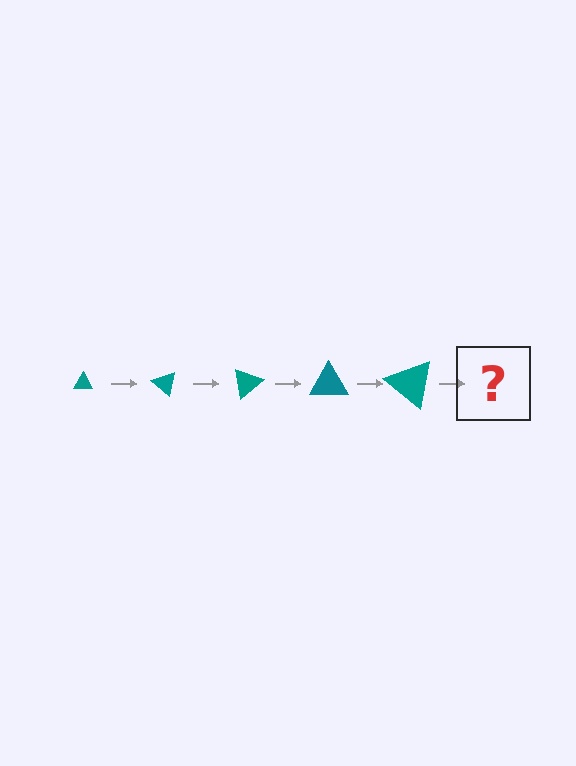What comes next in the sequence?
The next element should be a triangle, larger than the previous one and rotated 200 degrees from the start.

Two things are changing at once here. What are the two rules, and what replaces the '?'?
The two rules are that the triangle grows larger each step and it rotates 40 degrees each step. The '?' should be a triangle, larger than the previous one and rotated 200 degrees from the start.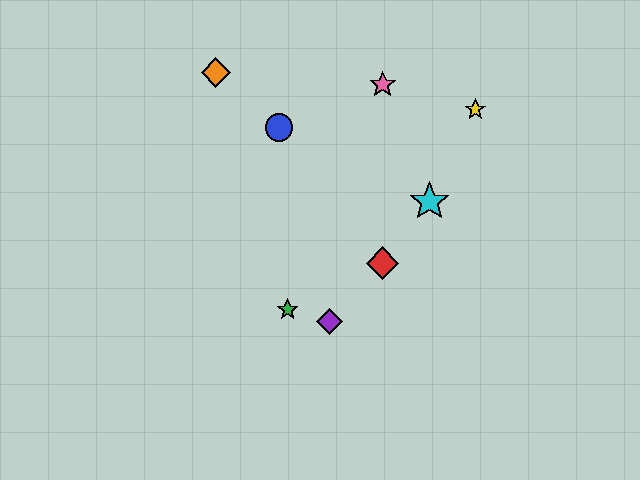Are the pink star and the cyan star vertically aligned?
No, the pink star is at x≈383 and the cyan star is at x≈430.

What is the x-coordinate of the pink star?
The pink star is at x≈383.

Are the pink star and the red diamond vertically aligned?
Yes, both are at x≈383.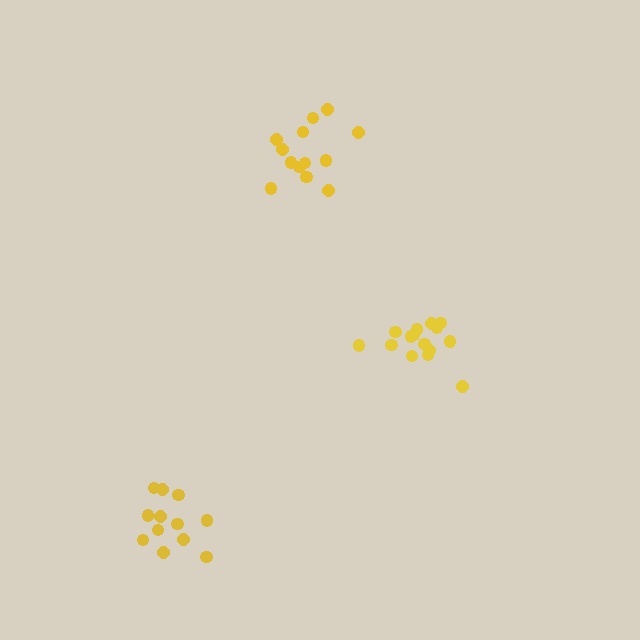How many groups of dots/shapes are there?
There are 3 groups.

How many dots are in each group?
Group 1: 15 dots, Group 2: 12 dots, Group 3: 13 dots (40 total).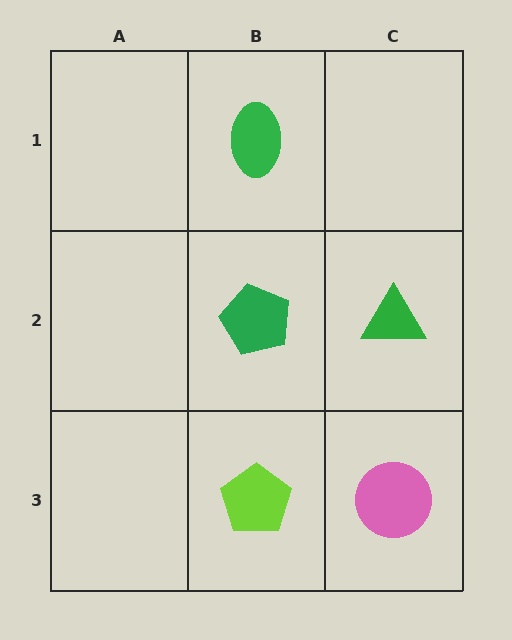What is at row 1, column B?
A green ellipse.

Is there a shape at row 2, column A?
No, that cell is empty.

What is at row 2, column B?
A green pentagon.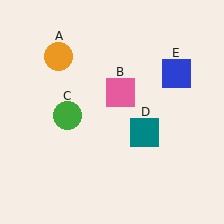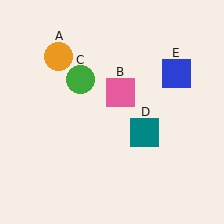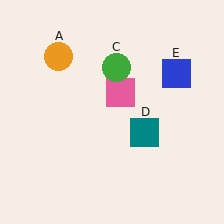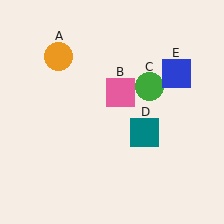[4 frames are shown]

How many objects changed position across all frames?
1 object changed position: green circle (object C).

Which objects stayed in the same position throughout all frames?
Orange circle (object A) and pink square (object B) and teal square (object D) and blue square (object E) remained stationary.